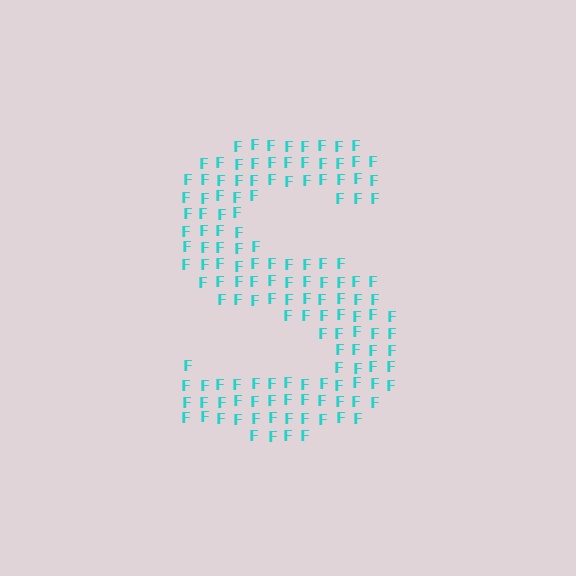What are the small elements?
The small elements are letter F's.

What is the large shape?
The large shape is the letter S.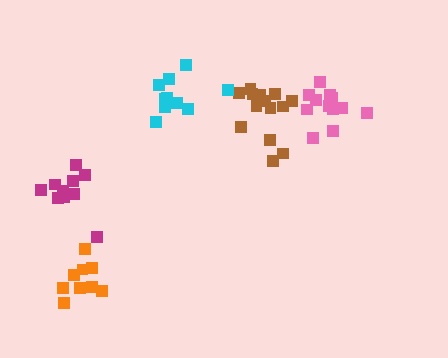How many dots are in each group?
Group 1: 14 dots, Group 2: 12 dots, Group 3: 9 dots, Group 4: 10 dots, Group 5: 10 dots (55 total).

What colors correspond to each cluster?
The clusters are colored: brown, pink, orange, cyan, magenta.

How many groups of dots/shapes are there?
There are 5 groups.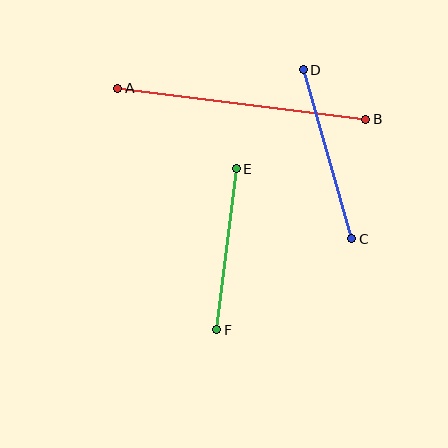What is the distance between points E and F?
The distance is approximately 162 pixels.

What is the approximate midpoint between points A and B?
The midpoint is at approximately (242, 104) pixels.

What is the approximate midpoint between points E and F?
The midpoint is at approximately (227, 249) pixels.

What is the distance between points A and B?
The distance is approximately 250 pixels.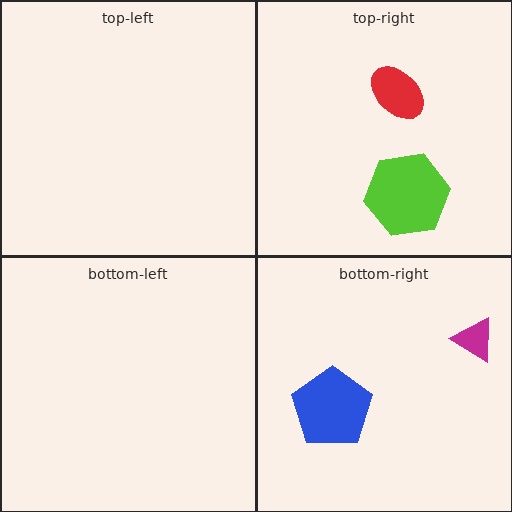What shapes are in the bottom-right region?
The blue pentagon, the magenta triangle.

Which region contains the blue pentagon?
The bottom-right region.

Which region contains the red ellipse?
The top-right region.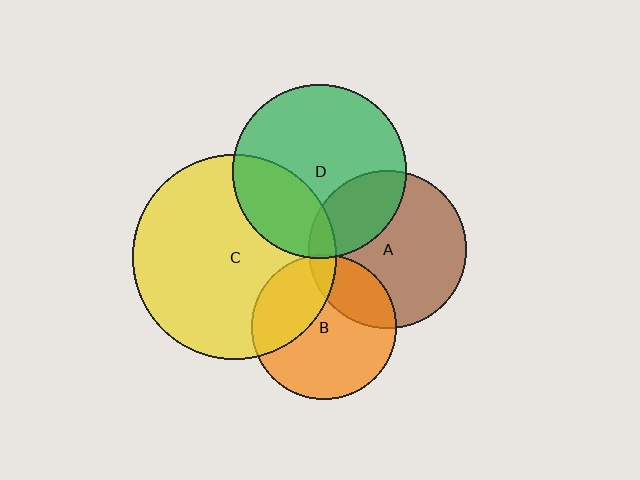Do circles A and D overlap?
Yes.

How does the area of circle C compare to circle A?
Approximately 1.7 times.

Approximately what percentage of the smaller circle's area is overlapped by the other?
Approximately 30%.